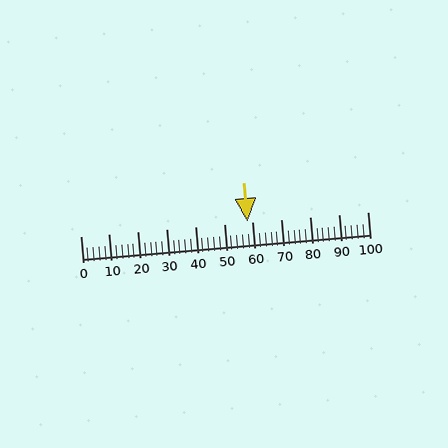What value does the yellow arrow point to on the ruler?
The yellow arrow points to approximately 58.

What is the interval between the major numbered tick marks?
The major tick marks are spaced 10 units apart.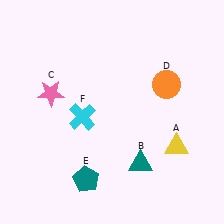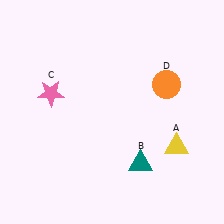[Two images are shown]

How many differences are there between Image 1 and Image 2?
There are 2 differences between the two images.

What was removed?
The cyan cross (F), the teal pentagon (E) were removed in Image 2.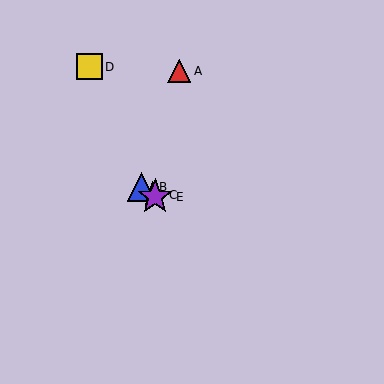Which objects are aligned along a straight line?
Objects B, C, E are aligned along a straight line.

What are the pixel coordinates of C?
Object C is at (153, 195).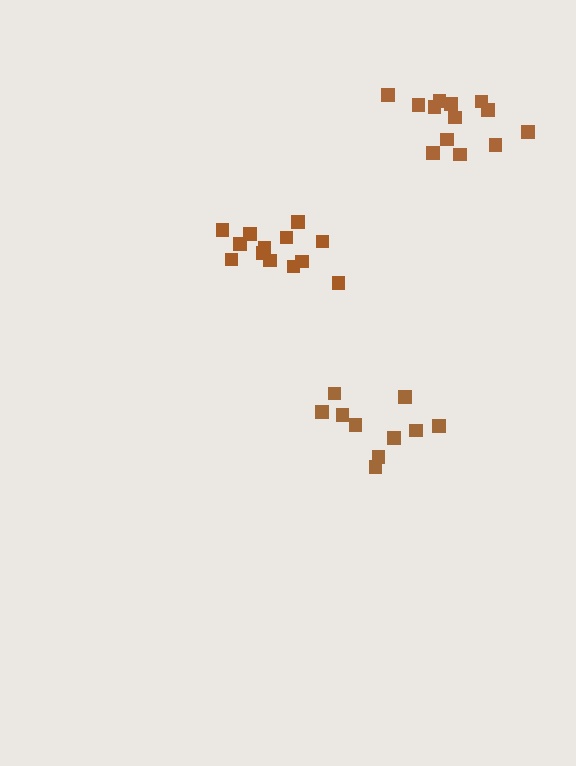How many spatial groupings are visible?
There are 3 spatial groupings.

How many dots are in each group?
Group 1: 13 dots, Group 2: 10 dots, Group 3: 13 dots (36 total).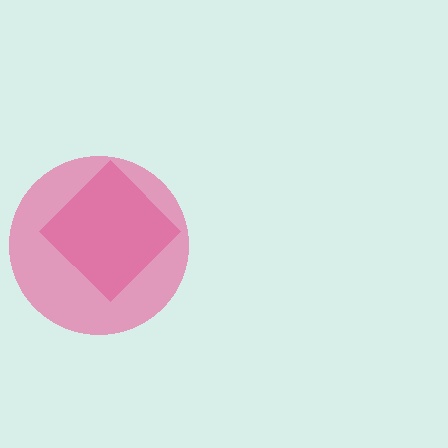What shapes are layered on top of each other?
The layered shapes are: a magenta diamond, a pink circle.